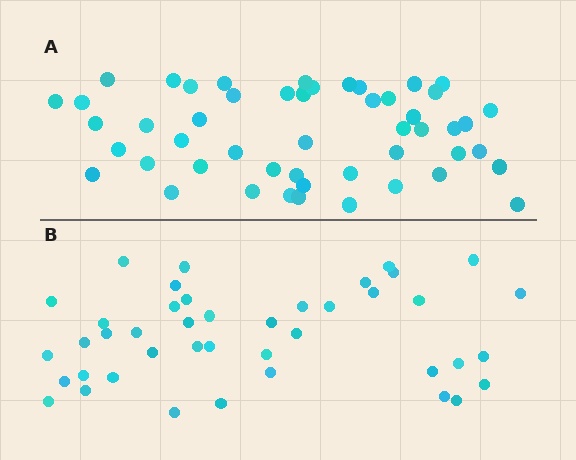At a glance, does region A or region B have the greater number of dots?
Region A (the top region) has more dots.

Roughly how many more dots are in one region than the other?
Region A has roughly 8 or so more dots than region B.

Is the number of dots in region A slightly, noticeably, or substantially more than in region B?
Region A has only slightly more — the two regions are fairly close. The ratio is roughly 1.2 to 1.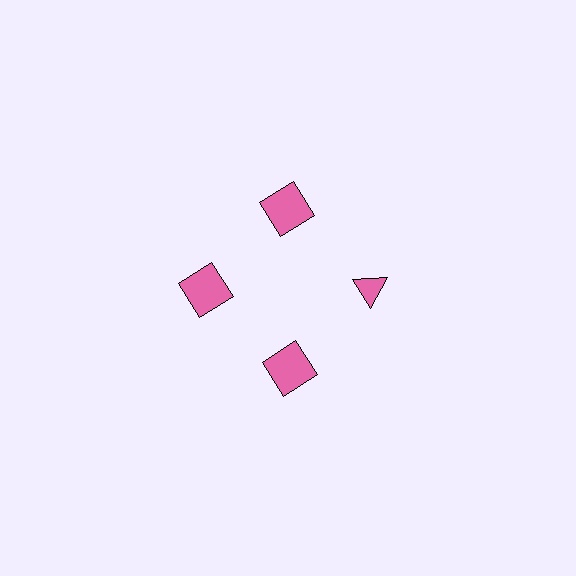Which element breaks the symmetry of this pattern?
The pink triangle at roughly the 3 o'clock position breaks the symmetry. All other shapes are pink squares.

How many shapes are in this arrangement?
There are 4 shapes arranged in a ring pattern.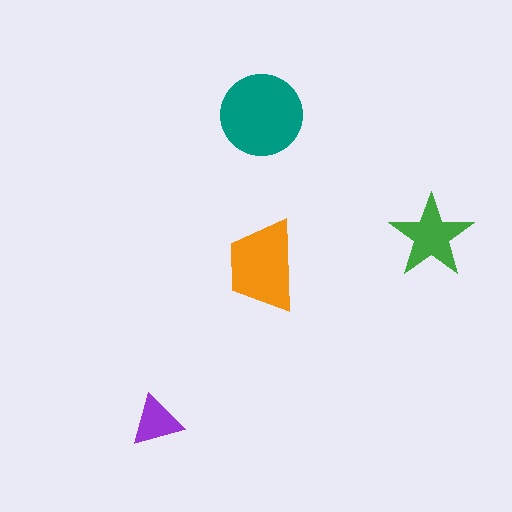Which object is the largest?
The teal circle.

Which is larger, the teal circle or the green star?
The teal circle.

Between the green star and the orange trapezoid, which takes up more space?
The orange trapezoid.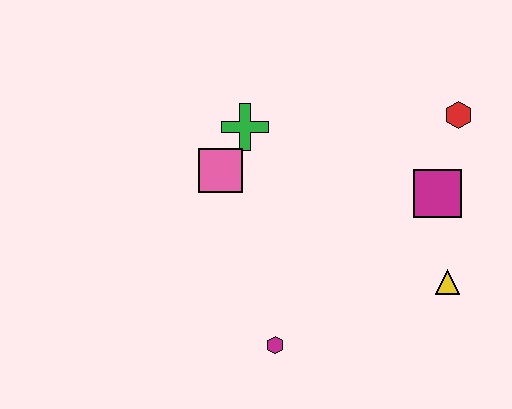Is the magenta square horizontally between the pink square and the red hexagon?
Yes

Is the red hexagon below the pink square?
No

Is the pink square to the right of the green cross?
No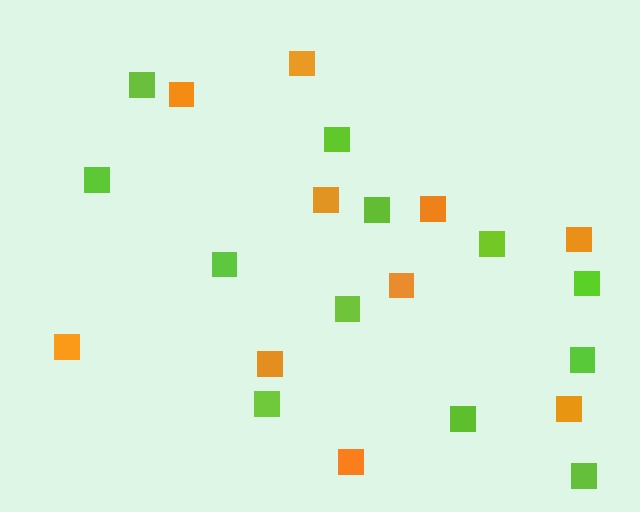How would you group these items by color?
There are 2 groups: one group of orange squares (10) and one group of lime squares (12).